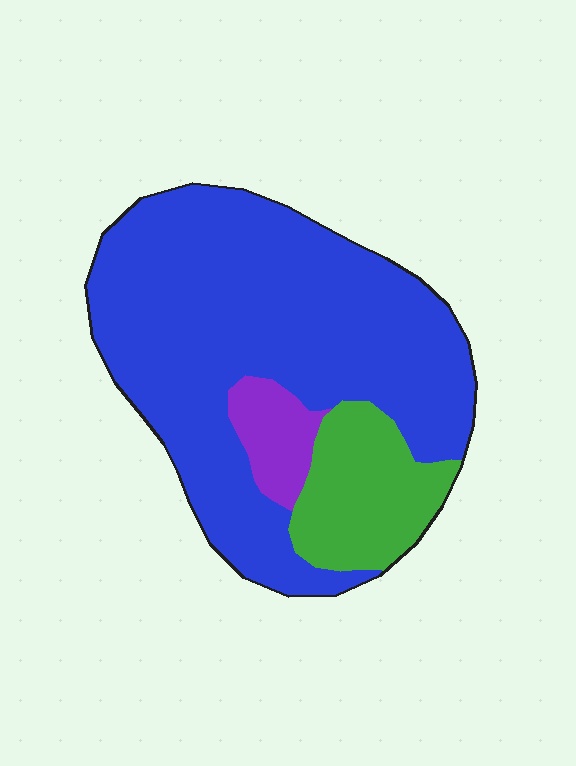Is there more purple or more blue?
Blue.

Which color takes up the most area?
Blue, at roughly 75%.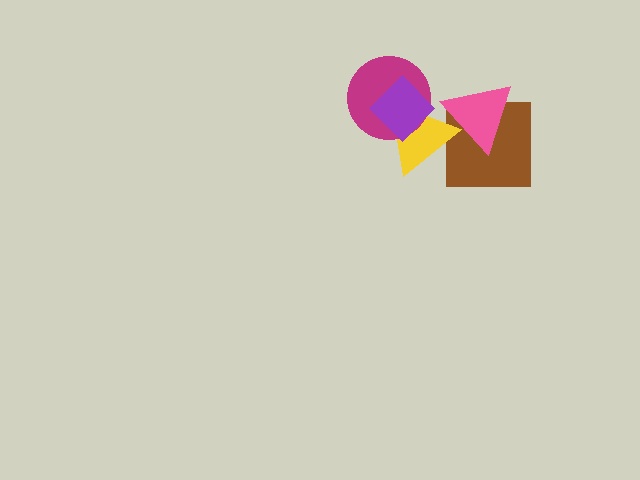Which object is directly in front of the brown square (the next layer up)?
The yellow triangle is directly in front of the brown square.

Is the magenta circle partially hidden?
Yes, it is partially covered by another shape.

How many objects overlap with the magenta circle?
2 objects overlap with the magenta circle.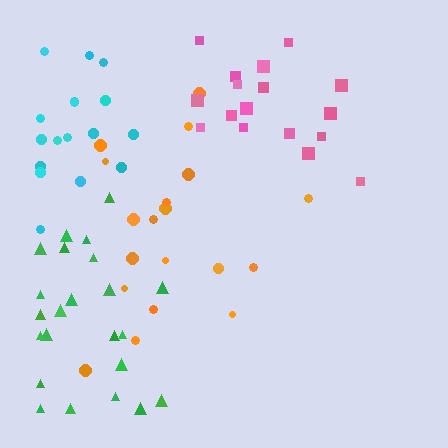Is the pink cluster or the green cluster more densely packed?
Pink.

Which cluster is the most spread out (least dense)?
Orange.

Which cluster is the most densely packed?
Cyan.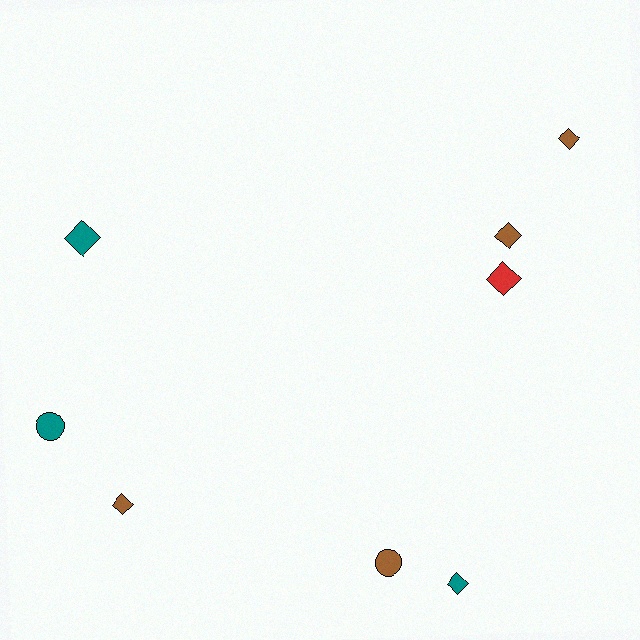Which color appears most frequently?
Brown, with 4 objects.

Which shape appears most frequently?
Diamond, with 6 objects.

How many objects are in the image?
There are 8 objects.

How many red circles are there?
There are no red circles.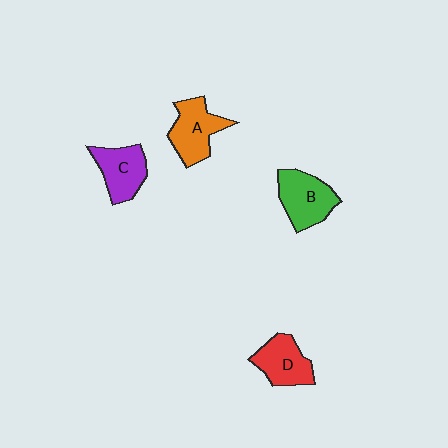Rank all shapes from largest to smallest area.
From largest to smallest: B (green), A (orange), D (red), C (purple).